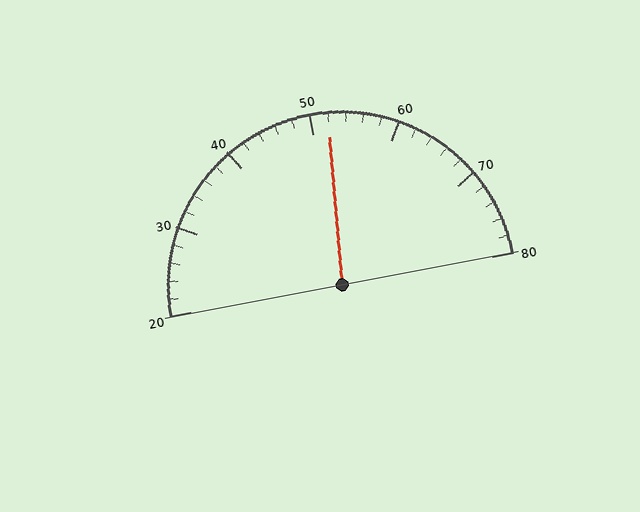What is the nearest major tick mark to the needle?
The nearest major tick mark is 50.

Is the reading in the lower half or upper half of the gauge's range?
The reading is in the upper half of the range (20 to 80).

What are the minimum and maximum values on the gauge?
The gauge ranges from 20 to 80.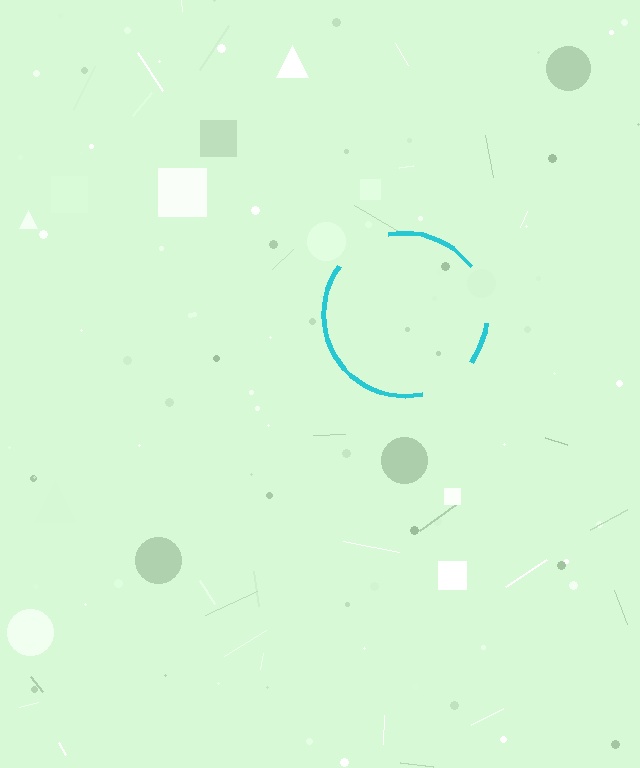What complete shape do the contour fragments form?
The contour fragments form a circle.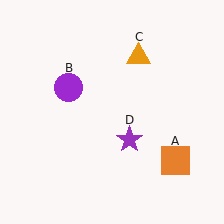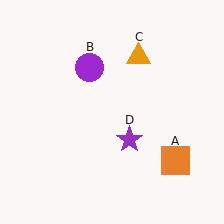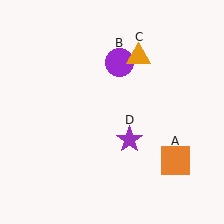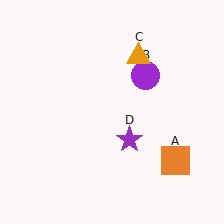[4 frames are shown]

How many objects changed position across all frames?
1 object changed position: purple circle (object B).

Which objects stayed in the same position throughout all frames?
Orange square (object A) and orange triangle (object C) and purple star (object D) remained stationary.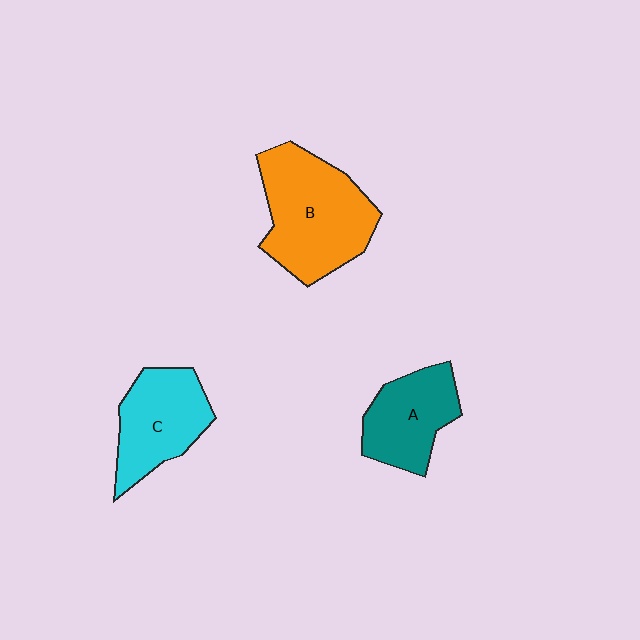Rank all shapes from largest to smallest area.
From largest to smallest: B (orange), C (cyan), A (teal).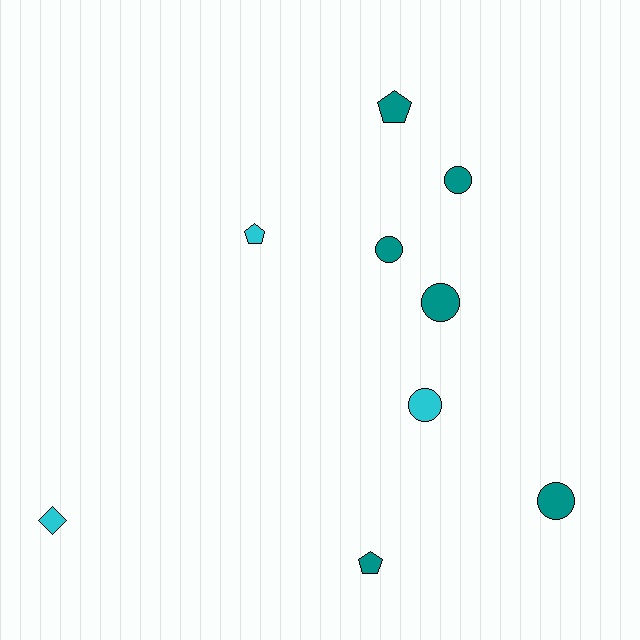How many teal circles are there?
There are 4 teal circles.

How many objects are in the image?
There are 9 objects.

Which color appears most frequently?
Teal, with 6 objects.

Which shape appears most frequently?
Circle, with 5 objects.